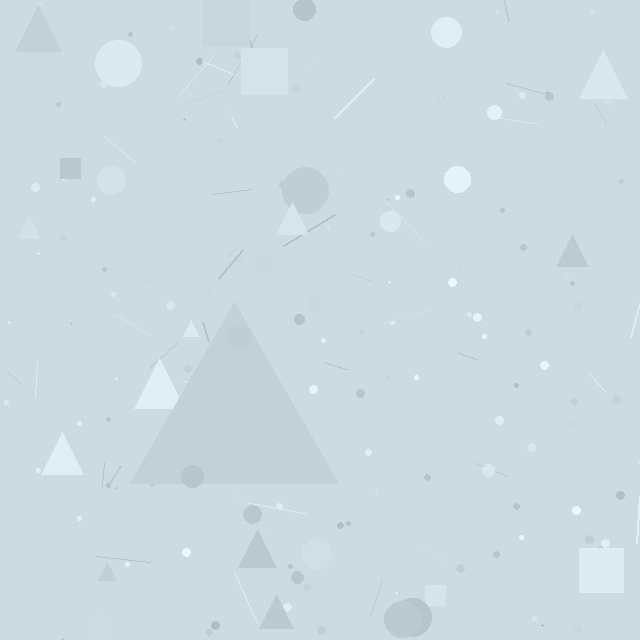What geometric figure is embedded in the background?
A triangle is embedded in the background.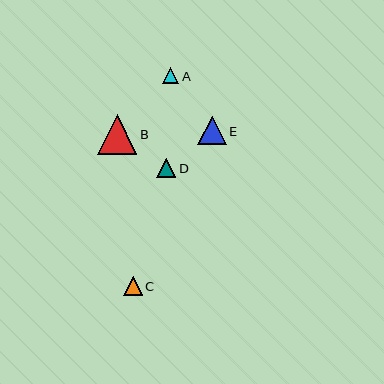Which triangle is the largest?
Triangle B is the largest with a size of approximately 40 pixels.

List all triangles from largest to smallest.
From largest to smallest: B, E, D, C, A.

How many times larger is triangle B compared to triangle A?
Triangle B is approximately 2.4 times the size of triangle A.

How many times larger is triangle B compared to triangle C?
Triangle B is approximately 2.1 times the size of triangle C.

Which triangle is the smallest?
Triangle A is the smallest with a size of approximately 16 pixels.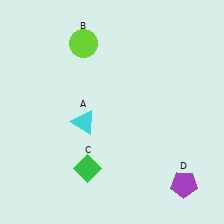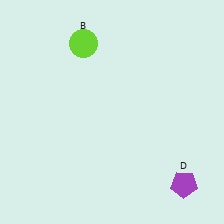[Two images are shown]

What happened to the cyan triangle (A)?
The cyan triangle (A) was removed in Image 2. It was in the bottom-left area of Image 1.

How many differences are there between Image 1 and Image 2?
There are 2 differences between the two images.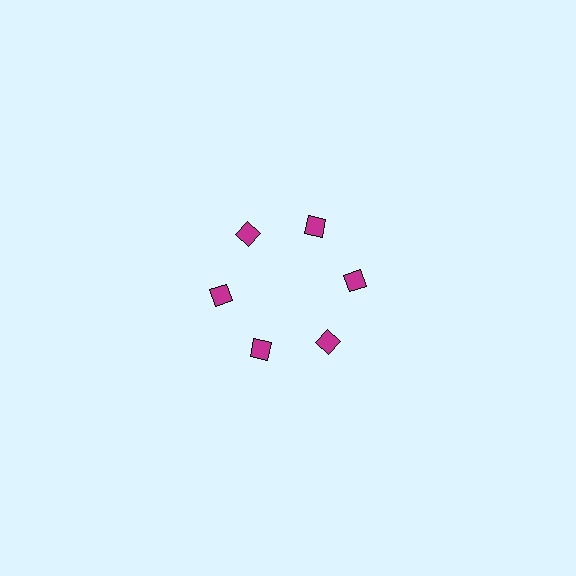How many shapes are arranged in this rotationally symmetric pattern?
There are 6 shapes, arranged in 6 groups of 1.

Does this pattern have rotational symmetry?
Yes, this pattern has 6-fold rotational symmetry. It looks the same after rotating 60 degrees around the center.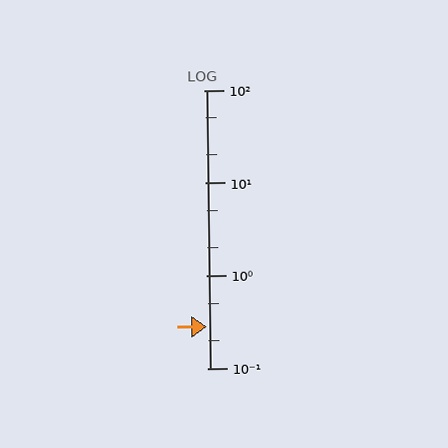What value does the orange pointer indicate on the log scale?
The pointer indicates approximately 0.28.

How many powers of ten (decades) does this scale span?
The scale spans 3 decades, from 0.1 to 100.